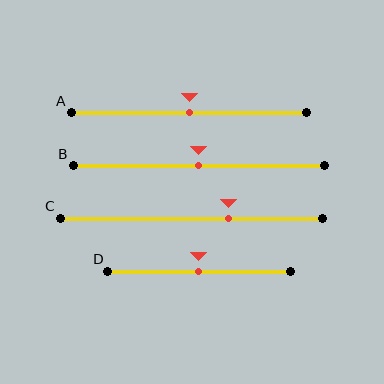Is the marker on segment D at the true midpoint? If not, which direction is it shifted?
Yes, the marker on segment D is at the true midpoint.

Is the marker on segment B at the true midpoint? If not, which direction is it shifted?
Yes, the marker on segment B is at the true midpoint.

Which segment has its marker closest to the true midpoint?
Segment A has its marker closest to the true midpoint.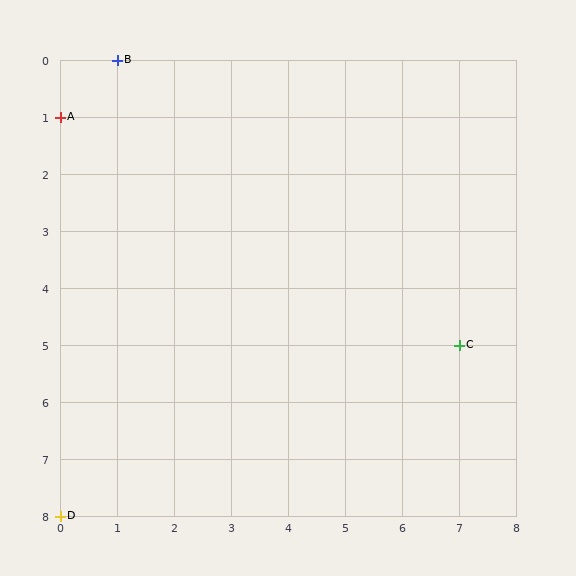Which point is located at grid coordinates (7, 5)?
Point C is at (7, 5).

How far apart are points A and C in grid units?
Points A and C are 7 columns and 4 rows apart (about 8.1 grid units diagonally).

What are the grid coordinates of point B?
Point B is at grid coordinates (1, 0).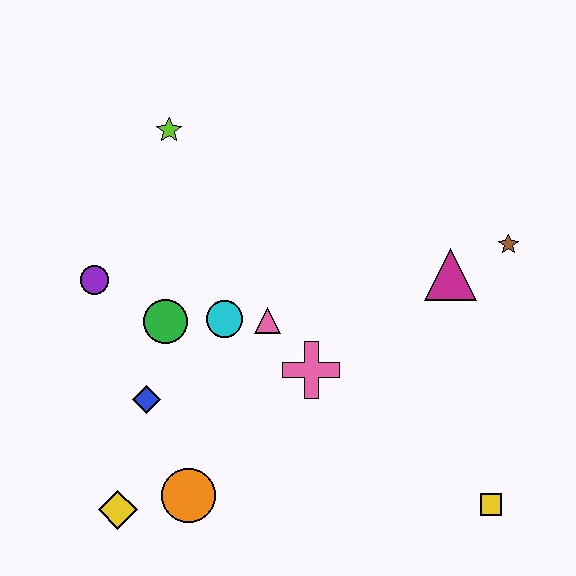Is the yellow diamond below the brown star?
Yes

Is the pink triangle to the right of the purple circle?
Yes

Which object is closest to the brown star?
The magenta triangle is closest to the brown star.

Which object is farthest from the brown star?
The yellow diamond is farthest from the brown star.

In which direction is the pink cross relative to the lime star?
The pink cross is below the lime star.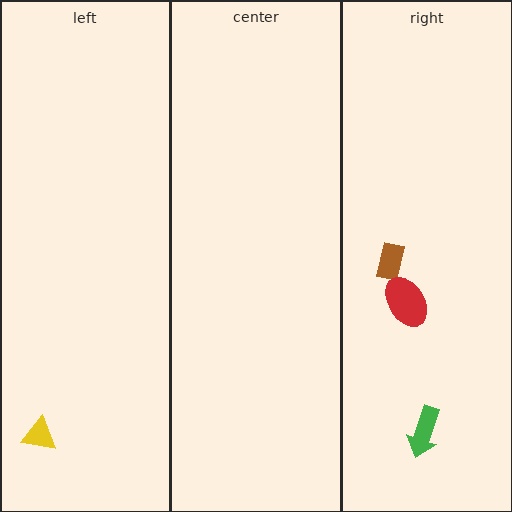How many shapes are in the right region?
3.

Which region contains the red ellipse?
The right region.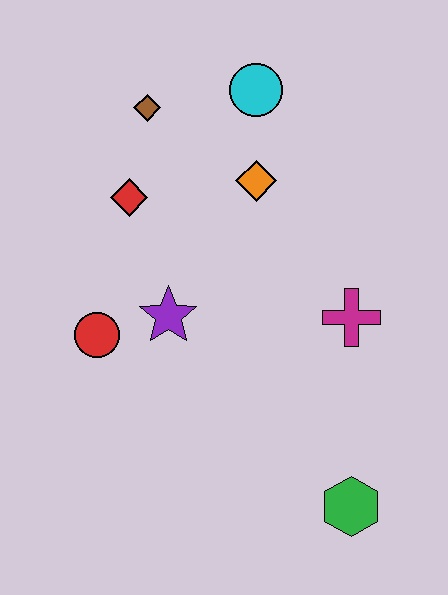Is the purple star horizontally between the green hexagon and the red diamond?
Yes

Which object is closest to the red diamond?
The brown diamond is closest to the red diamond.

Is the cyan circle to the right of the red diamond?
Yes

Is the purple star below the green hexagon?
No